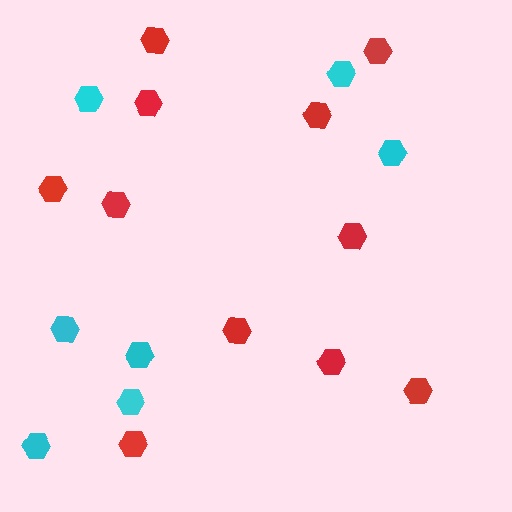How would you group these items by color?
There are 2 groups: one group of cyan hexagons (7) and one group of red hexagons (11).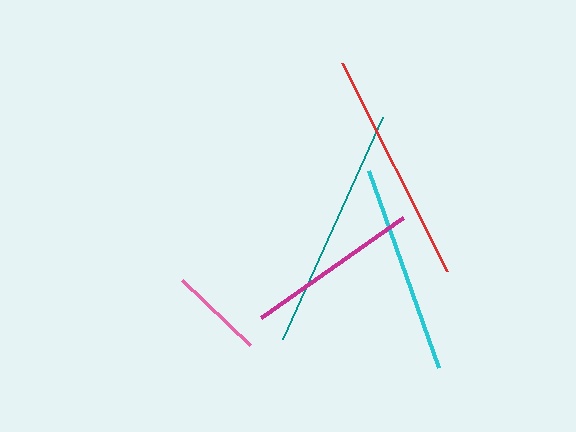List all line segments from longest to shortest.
From longest to shortest: teal, red, cyan, magenta, pink.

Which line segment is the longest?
The teal line is the longest at approximately 243 pixels.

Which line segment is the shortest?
The pink line is the shortest at approximately 93 pixels.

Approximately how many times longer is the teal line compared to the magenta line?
The teal line is approximately 1.4 times the length of the magenta line.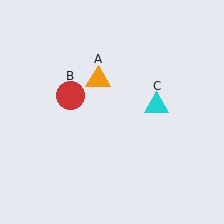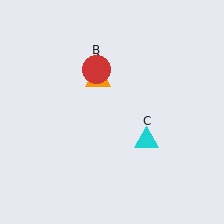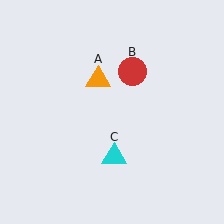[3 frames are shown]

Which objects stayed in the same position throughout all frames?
Orange triangle (object A) remained stationary.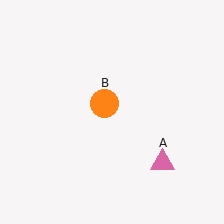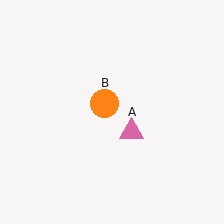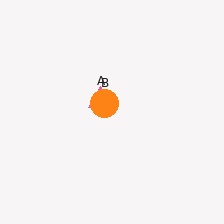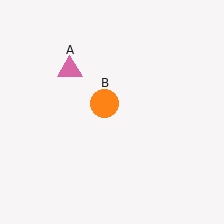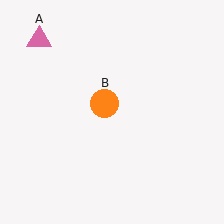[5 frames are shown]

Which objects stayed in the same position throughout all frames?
Orange circle (object B) remained stationary.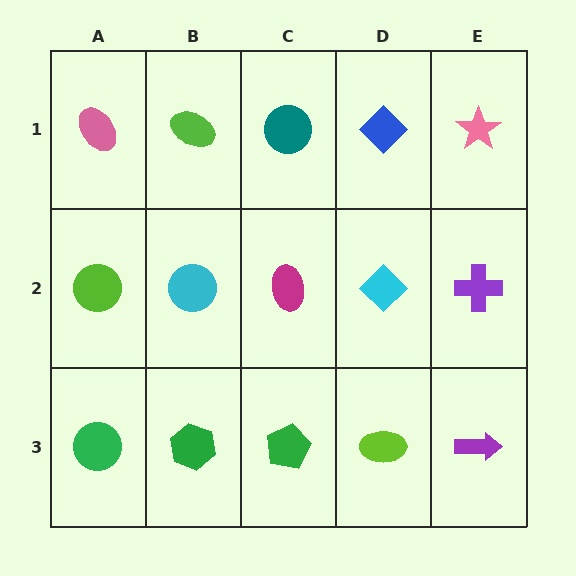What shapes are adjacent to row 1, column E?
A purple cross (row 2, column E), a blue diamond (row 1, column D).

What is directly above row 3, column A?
A lime circle.